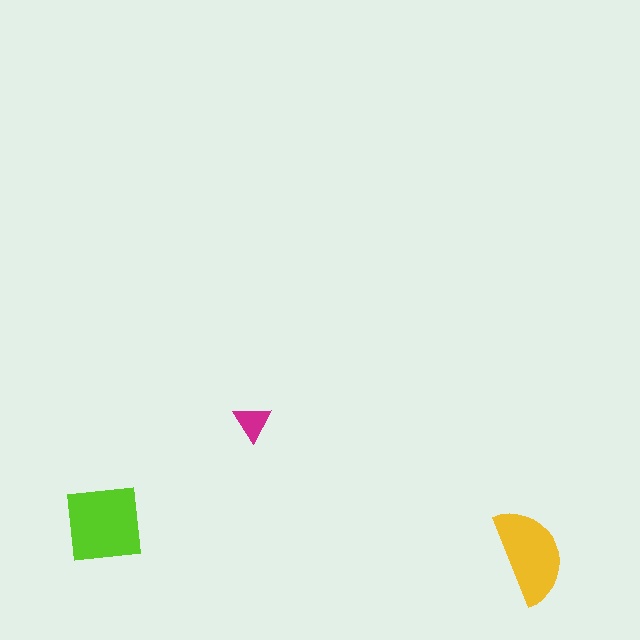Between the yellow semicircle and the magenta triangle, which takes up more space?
The yellow semicircle.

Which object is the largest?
The lime square.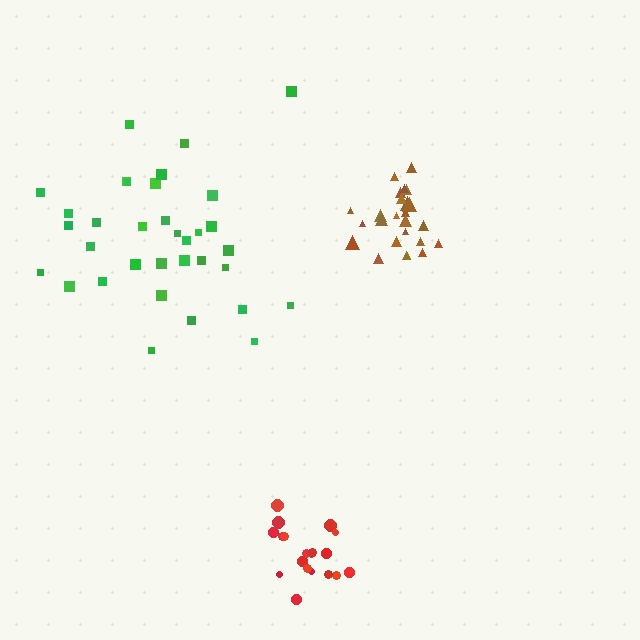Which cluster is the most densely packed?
Brown.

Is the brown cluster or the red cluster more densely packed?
Brown.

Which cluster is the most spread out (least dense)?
Green.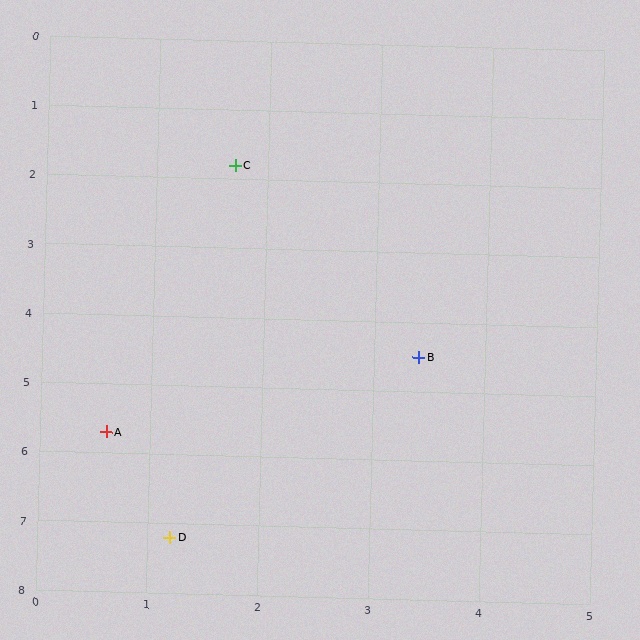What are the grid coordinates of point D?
Point D is at approximately (1.2, 7.2).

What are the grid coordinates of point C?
Point C is at approximately (1.7, 1.8).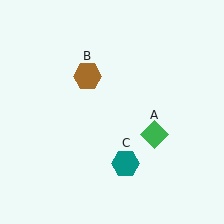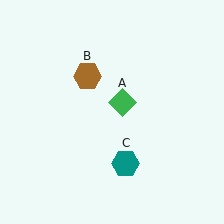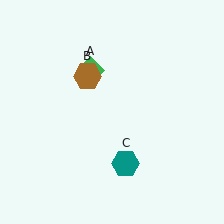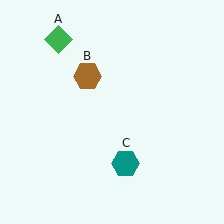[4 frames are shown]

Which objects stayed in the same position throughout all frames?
Brown hexagon (object B) and teal hexagon (object C) remained stationary.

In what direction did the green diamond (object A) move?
The green diamond (object A) moved up and to the left.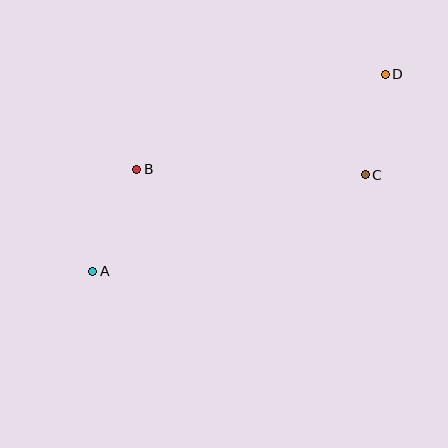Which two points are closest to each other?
Points C and D are closest to each other.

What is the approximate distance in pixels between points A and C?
The distance between A and C is approximately 289 pixels.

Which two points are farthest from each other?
Points A and D are farthest from each other.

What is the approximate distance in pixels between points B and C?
The distance between B and C is approximately 229 pixels.